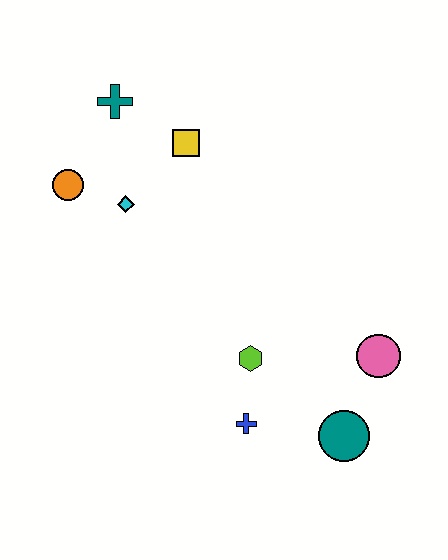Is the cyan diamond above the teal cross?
No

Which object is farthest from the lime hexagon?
The teal cross is farthest from the lime hexagon.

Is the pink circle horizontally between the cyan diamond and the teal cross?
No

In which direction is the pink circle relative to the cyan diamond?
The pink circle is to the right of the cyan diamond.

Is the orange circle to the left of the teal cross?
Yes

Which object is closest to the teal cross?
The yellow square is closest to the teal cross.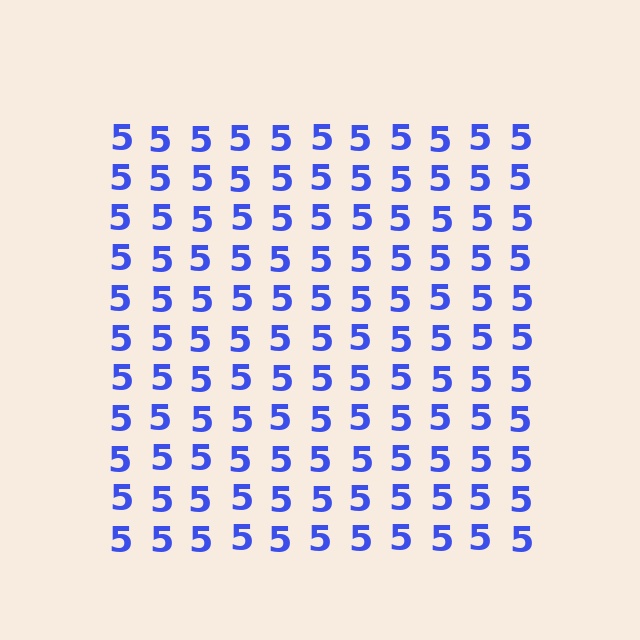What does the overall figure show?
The overall figure shows a square.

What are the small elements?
The small elements are digit 5's.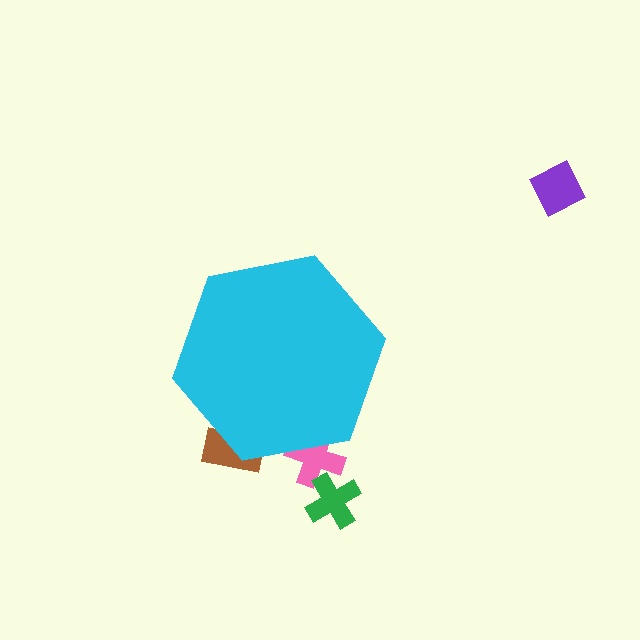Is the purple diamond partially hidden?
No, the purple diamond is fully visible.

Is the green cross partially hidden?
No, the green cross is fully visible.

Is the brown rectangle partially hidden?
Yes, the brown rectangle is partially hidden behind the cyan hexagon.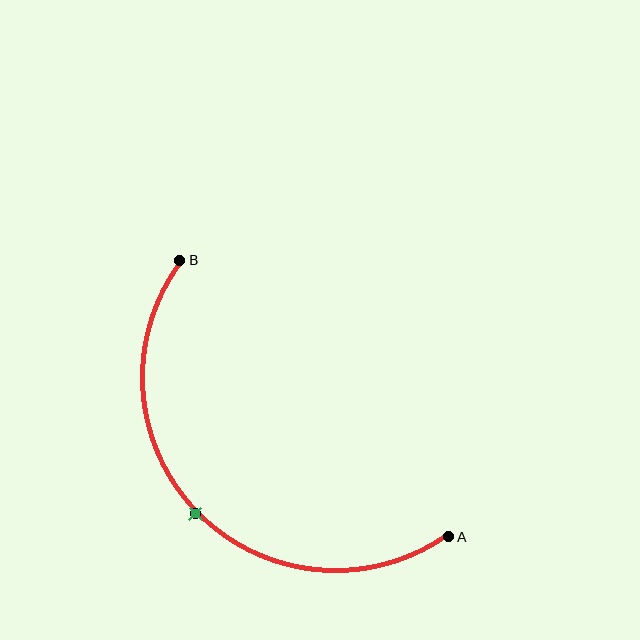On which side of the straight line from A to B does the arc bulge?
The arc bulges below and to the left of the straight line connecting A and B.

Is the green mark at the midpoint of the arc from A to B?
Yes. The green mark lies on the arc at equal arc-length from both A and B — it is the arc midpoint.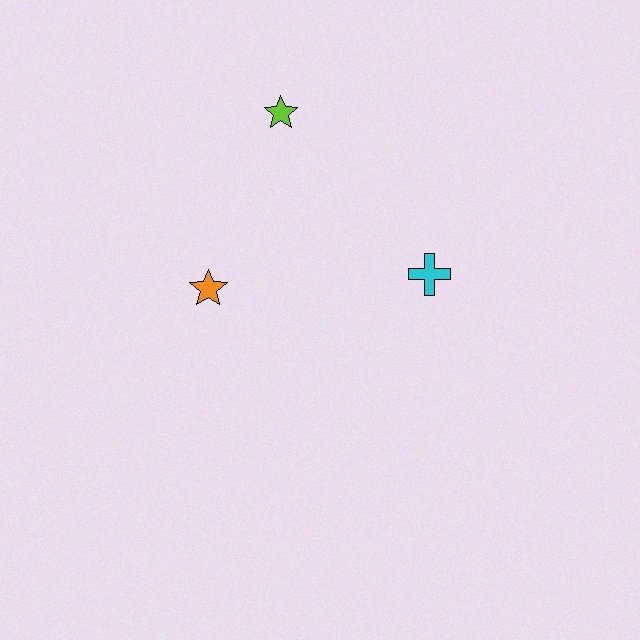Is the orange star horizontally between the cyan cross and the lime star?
No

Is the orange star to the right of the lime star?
No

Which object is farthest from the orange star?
The cyan cross is farthest from the orange star.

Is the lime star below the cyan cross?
No